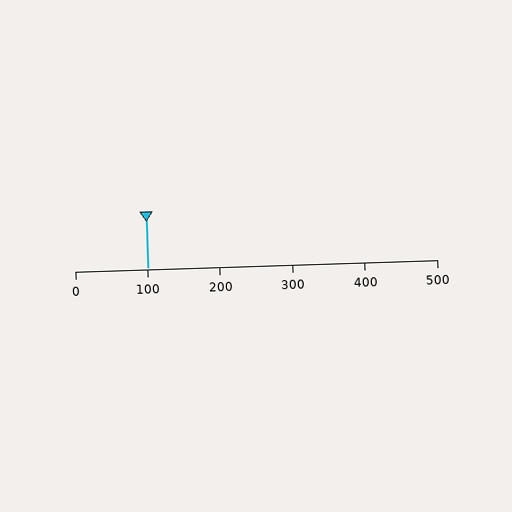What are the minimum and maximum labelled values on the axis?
The axis runs from 0 to 500.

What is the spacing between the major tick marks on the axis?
The major ticks are spaced 100 apart.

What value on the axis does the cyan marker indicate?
The marker indicates approximately 100.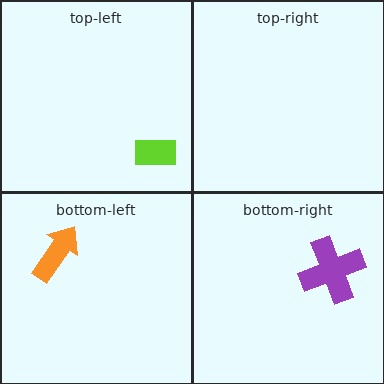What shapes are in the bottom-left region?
The orange arrow.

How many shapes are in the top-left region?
1.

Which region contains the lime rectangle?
The top-left region.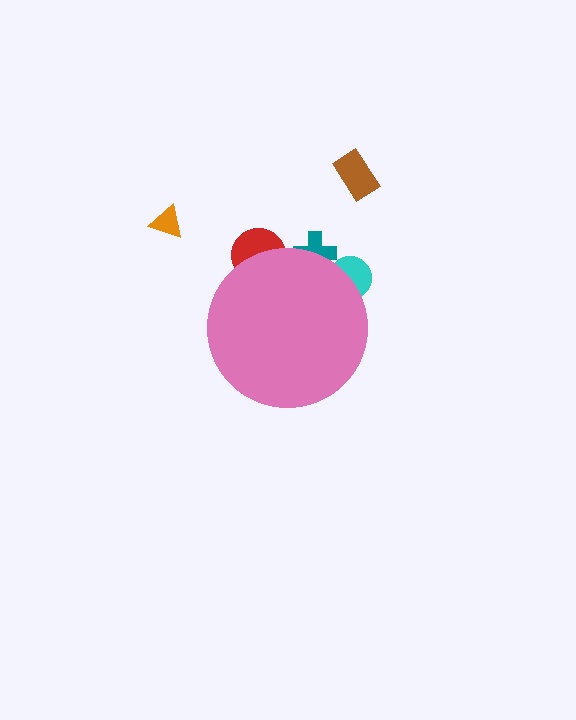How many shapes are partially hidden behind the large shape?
3 shapes are partially hidden.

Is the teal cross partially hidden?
Yes, the teal cross is partially hidden behind the pink circle.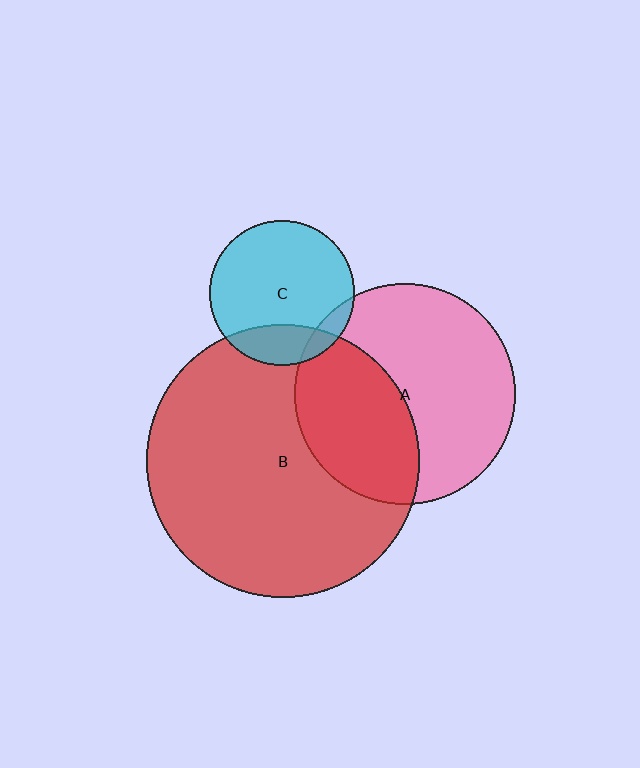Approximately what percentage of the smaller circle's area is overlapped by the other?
Approximately 10%.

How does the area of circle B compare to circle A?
Approximately 1.5 times.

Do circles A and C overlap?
Yes.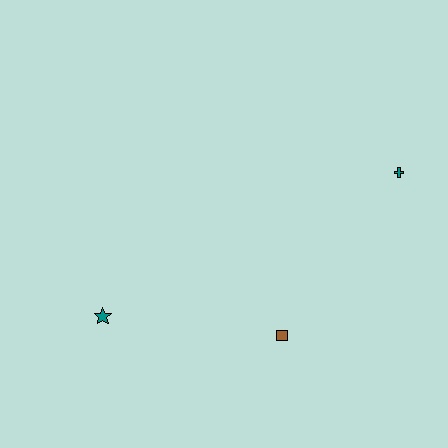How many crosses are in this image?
There is 1 cross.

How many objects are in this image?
There are 3 objects.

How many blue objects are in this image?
There are no blue objects.